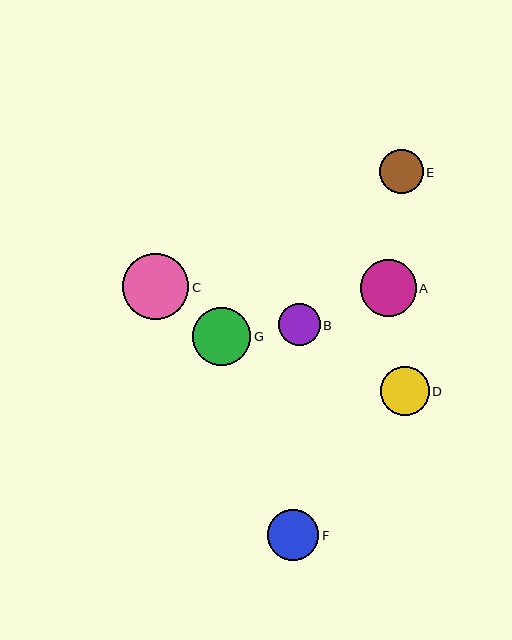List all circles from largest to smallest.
From largest to smallest: C, G, A, F, D, E, B.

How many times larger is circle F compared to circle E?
Circle F is approximately 1.2 times the size of circle E.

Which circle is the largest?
Circle C is the largest with a size of approximately 66 pixels.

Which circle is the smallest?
Circle B is the smallest with a size of approximately 42 pixels.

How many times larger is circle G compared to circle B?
Circle G is approximately 1.4 times the size of circle B.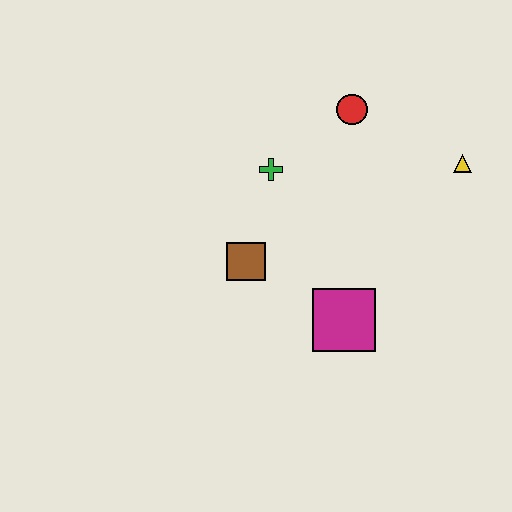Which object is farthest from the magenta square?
The red circle is farthest from the magenta square.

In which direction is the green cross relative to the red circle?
The green cross is to the left of the red circle.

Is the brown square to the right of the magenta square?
No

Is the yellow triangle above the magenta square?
Yes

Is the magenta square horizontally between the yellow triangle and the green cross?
Yes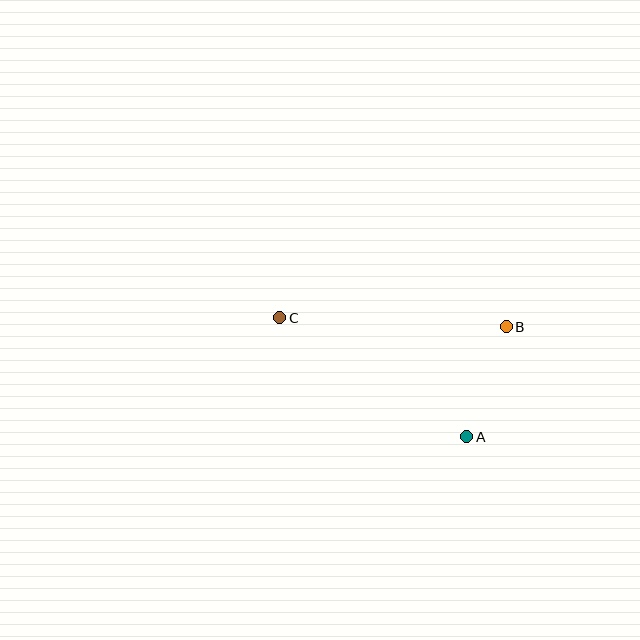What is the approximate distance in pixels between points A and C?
The distance between A and C is approximately 222 pixels.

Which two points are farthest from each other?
Points B and C are farthest from each other.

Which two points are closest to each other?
Points A and B are closest to each other.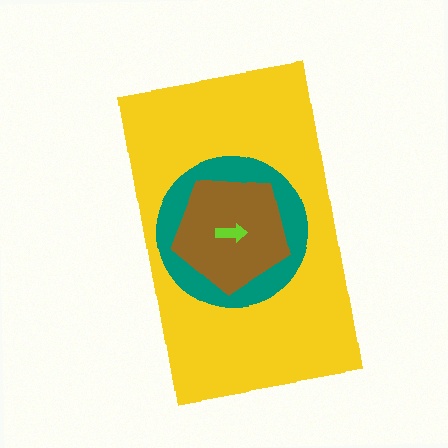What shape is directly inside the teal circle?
The brown pentagon.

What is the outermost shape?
The yellow rectangle.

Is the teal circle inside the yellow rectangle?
Yes.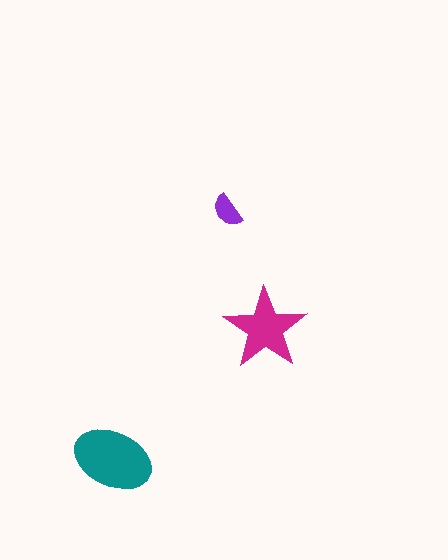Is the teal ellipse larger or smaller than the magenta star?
Larger.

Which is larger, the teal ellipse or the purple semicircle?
The teal ellipse.